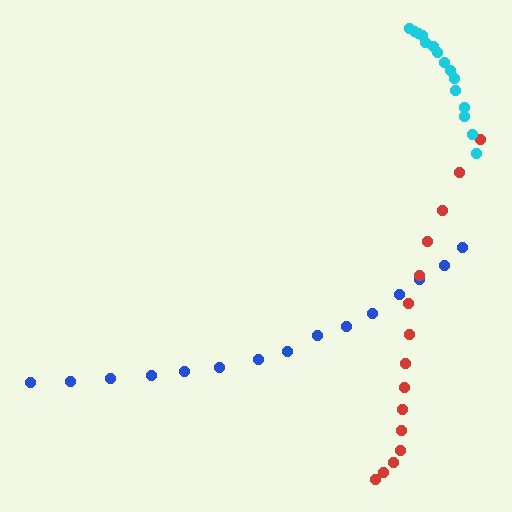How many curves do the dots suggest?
There are 3 distinct paths.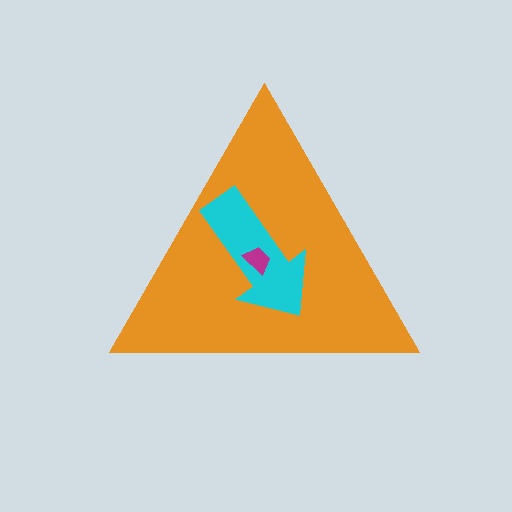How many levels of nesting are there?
3.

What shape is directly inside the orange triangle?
The cyan arrow.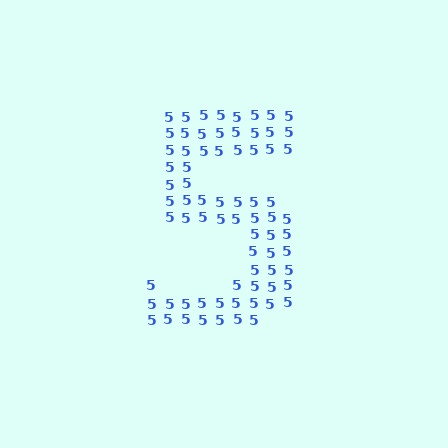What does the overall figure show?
The overall figure shows the digit 5.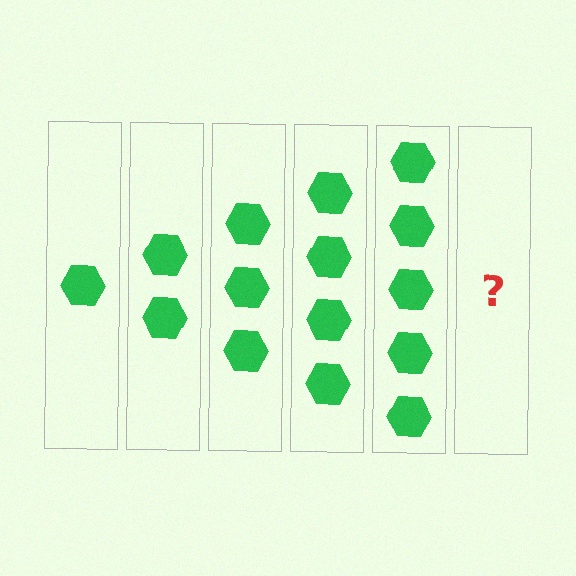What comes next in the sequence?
The next element should be 6 hexagons.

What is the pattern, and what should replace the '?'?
The pattern is that each step adds one more hexagon. The '?' should be 6 hexagons.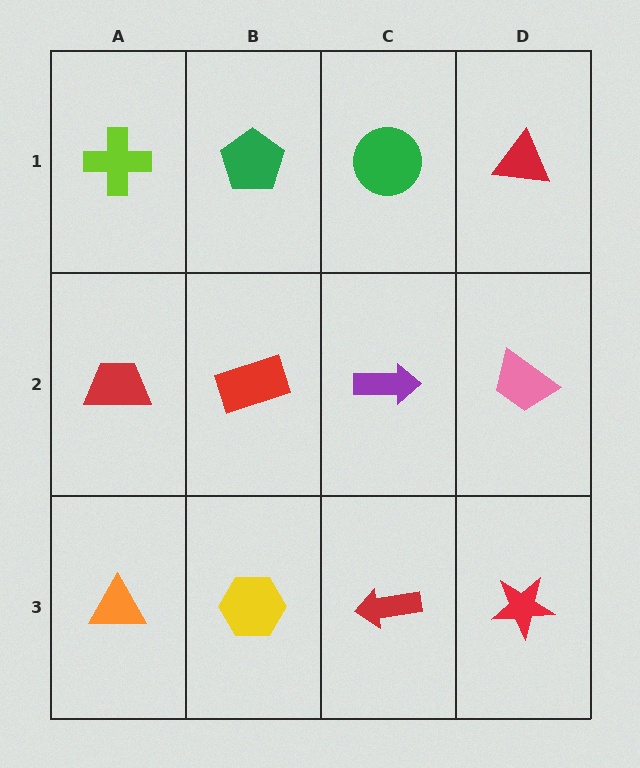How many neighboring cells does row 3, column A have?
2.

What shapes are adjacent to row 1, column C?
A purple arrow (row 2, column C), a green pentagon (row 1, column B), a red triangle (row 1, column D).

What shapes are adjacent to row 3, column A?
A red trapezoid (row 2, column A), a yellow hexagon (row 3, column B).